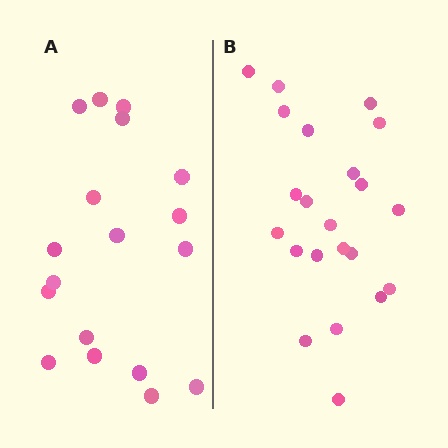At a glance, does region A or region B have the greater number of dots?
Region B (the right region) has more dots.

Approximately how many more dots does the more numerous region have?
Region B has about 4 more dots than region A.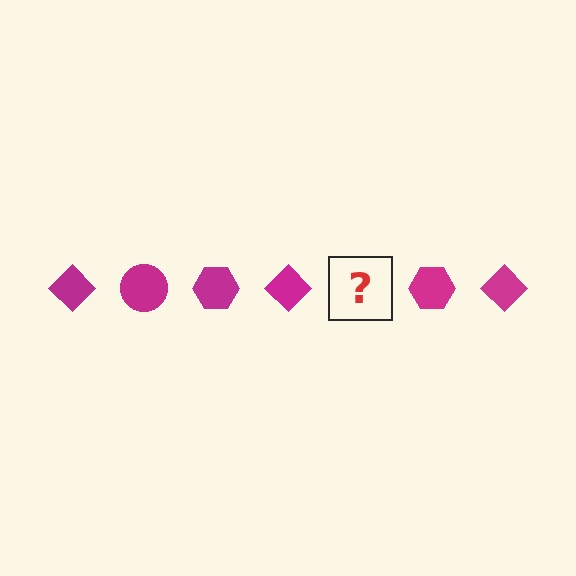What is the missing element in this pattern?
The missing element is a magenta circle.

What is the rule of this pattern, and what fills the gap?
The rule is that the pattern cycles through diamond, circle, hexagon shapes in magenta. The gap should be filled with a magenta circle.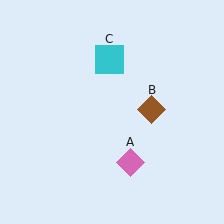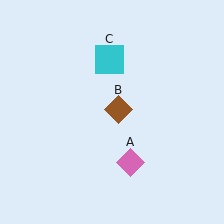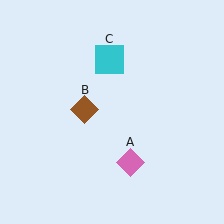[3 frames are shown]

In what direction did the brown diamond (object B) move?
The brown diamond (object B) moved left.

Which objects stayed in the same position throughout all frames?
Pink diamond (object A) and cyan square (object C) remained stationary.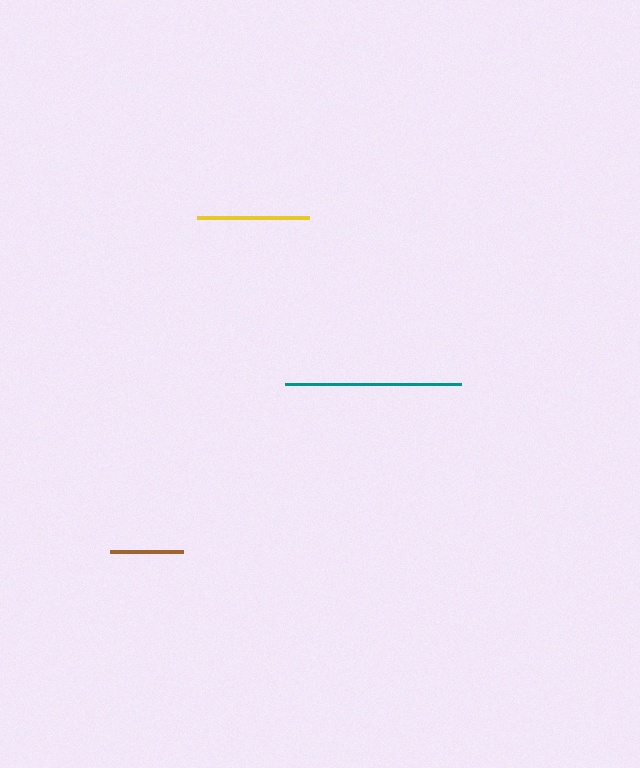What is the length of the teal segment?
The teal segment is approximately 176 pixels long.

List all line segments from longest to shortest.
From longest to shortest: teal, yellow, brown.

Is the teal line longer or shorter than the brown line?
The teal line is longer than the brown line.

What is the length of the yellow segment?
The yellow segment is approximately 112 pixels long.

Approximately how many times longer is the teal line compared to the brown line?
The teal line is approximately 2.4 times the length of the brown line.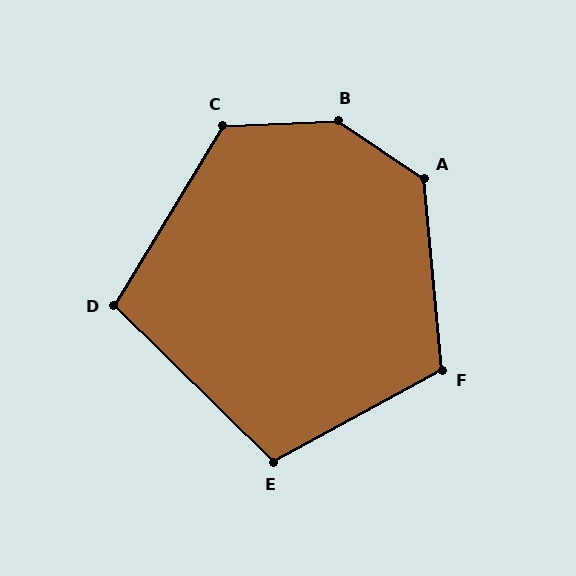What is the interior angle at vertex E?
Approximately 107 degrees (obtuse).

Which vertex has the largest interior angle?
B, at approximately 143 degrees.